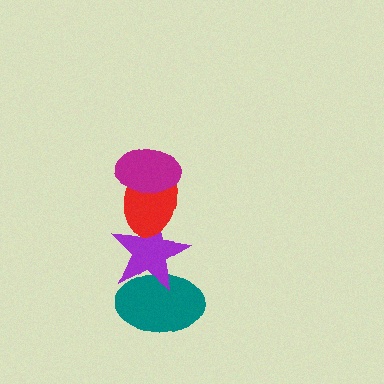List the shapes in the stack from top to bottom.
From top to bottom: the magenta ellipse, the red ellipse, the purple star, the teal ellipse.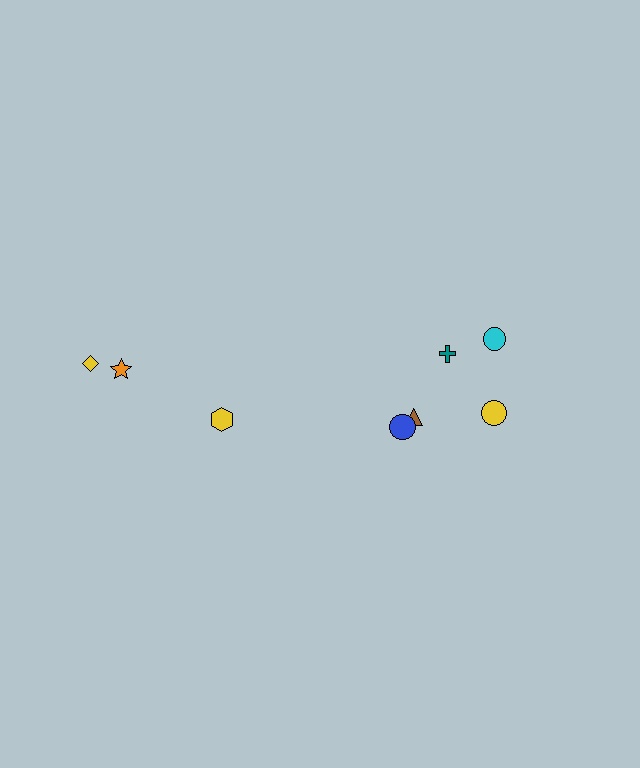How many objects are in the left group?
There are 3 objects.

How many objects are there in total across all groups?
There are 8 objects.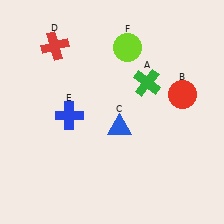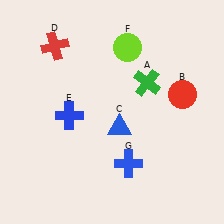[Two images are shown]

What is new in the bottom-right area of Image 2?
A blue cross (G) was added in the bottom-right area of Image 2.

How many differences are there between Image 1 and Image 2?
There is 1 difference between the two images.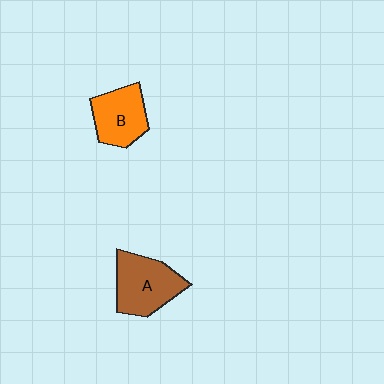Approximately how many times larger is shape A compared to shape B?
Approximately 1.2 times.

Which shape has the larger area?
Shape A (brown).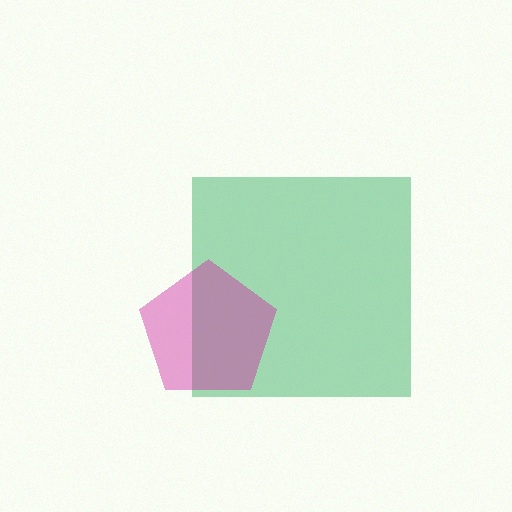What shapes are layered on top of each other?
The layered shapes are: a green square, a magenta pentagon.